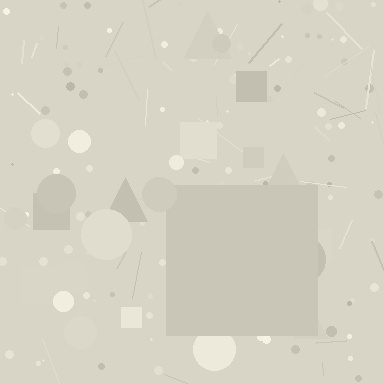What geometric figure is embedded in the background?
A square is embedded in the background.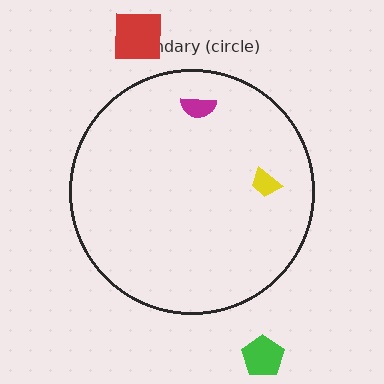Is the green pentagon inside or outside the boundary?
Outside.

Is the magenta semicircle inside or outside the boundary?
Inside.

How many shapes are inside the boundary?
2 inside, 2 outside.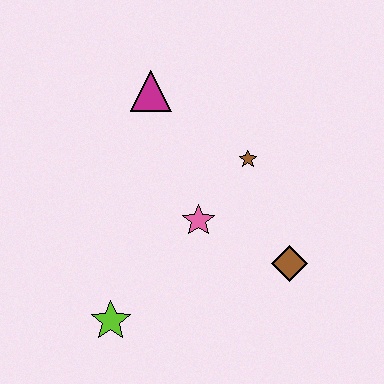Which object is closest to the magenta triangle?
The brown star is closest to the magenta triangle.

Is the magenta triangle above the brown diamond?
Yes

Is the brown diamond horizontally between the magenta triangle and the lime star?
No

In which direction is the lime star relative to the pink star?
The lime star is below the pink star.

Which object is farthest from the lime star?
The magenta triangle is farthest from the lime star.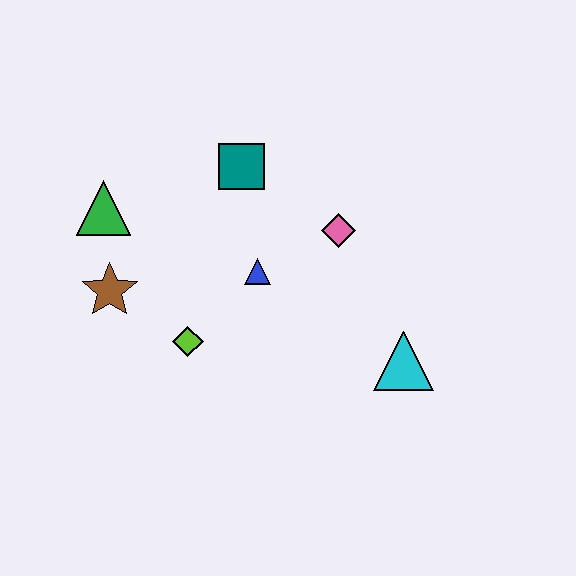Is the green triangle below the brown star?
No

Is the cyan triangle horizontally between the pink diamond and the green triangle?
No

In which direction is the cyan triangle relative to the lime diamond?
The cyan triangle is to the right of the lime diamond.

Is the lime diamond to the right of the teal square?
No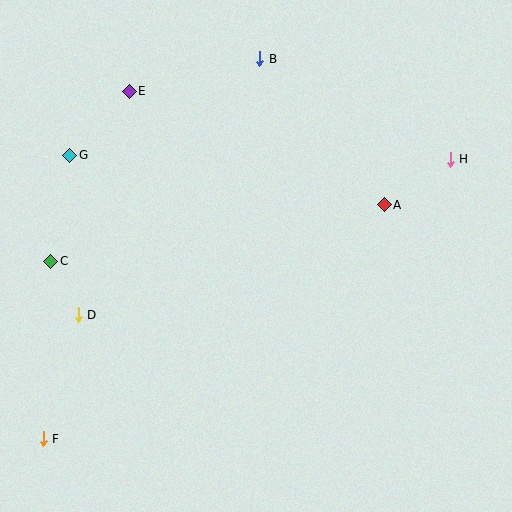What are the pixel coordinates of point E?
Point E is at (129, 91).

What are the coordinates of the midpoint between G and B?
The midpoint between G and B is at (165, 107).